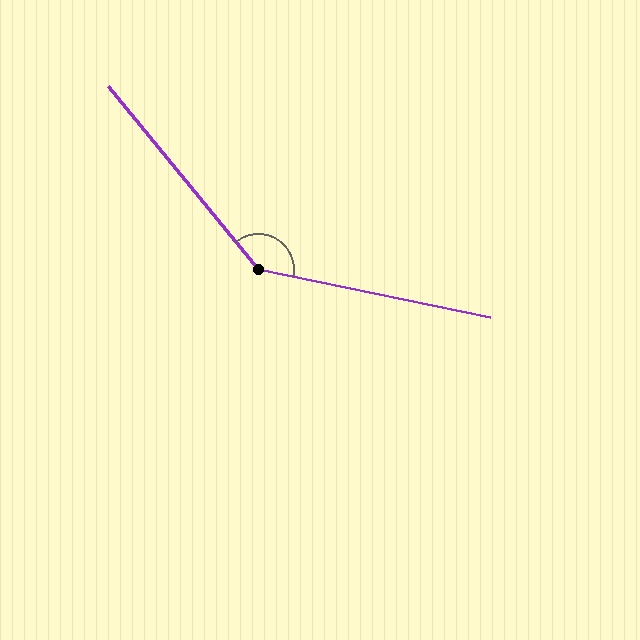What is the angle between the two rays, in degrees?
Approximately 141 degrees.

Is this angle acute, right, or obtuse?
It is obtuse.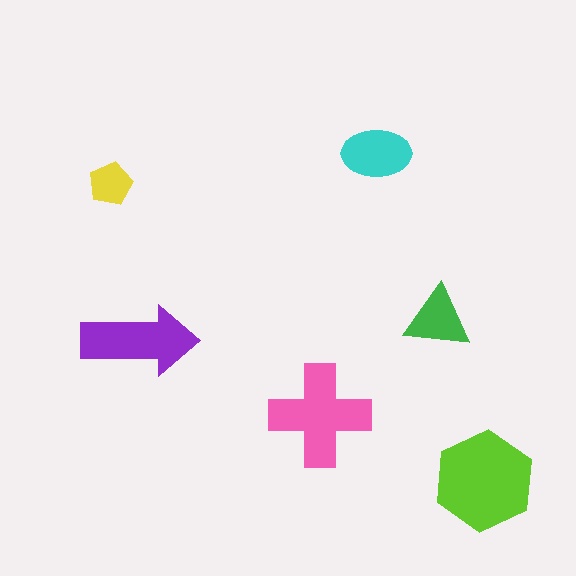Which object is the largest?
The lime hexagon.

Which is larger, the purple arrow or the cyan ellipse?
The purple arrow.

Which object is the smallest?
The yellow pentagon.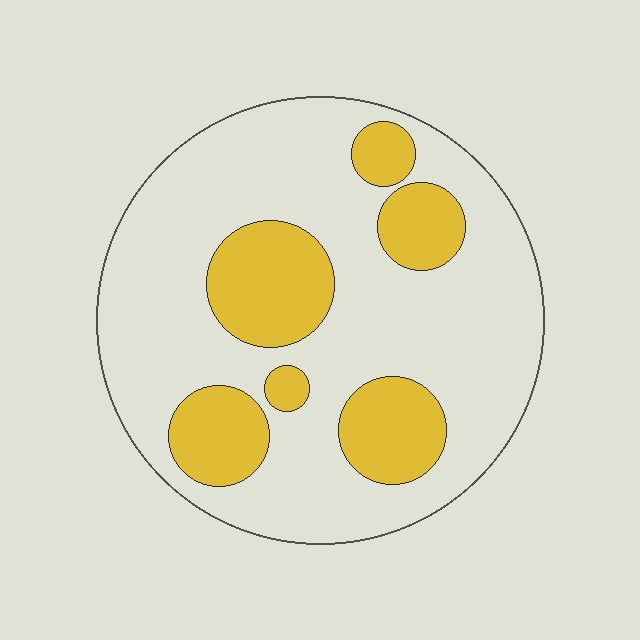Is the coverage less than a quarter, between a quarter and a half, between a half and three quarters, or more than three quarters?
Between a quarter and a half.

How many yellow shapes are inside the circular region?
6.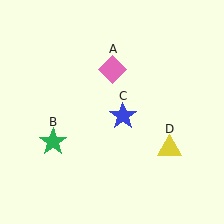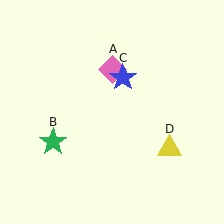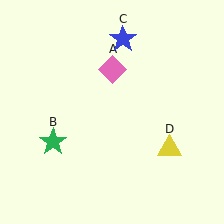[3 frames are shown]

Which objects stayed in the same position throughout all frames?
Pink diamond (object A) and green star (object B) and yellow triangle (object D) remained stationary.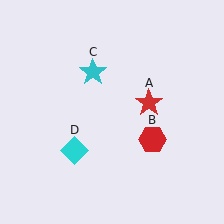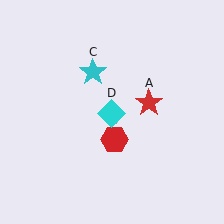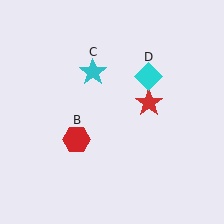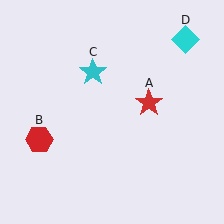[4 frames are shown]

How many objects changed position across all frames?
2 objects changed position: red hexagon (object B), cyan diamond (object D).